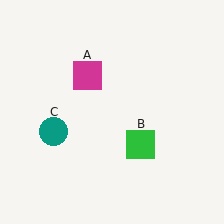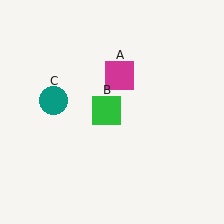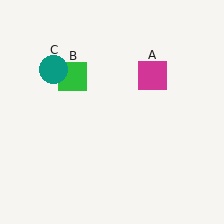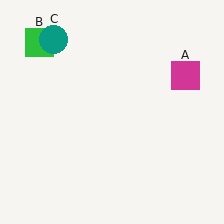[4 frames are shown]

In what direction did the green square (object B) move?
The green square (object B) moved up and to the left.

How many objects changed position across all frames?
3 objects changed position: magenta square (object A), green square (object B), teal circle (object C).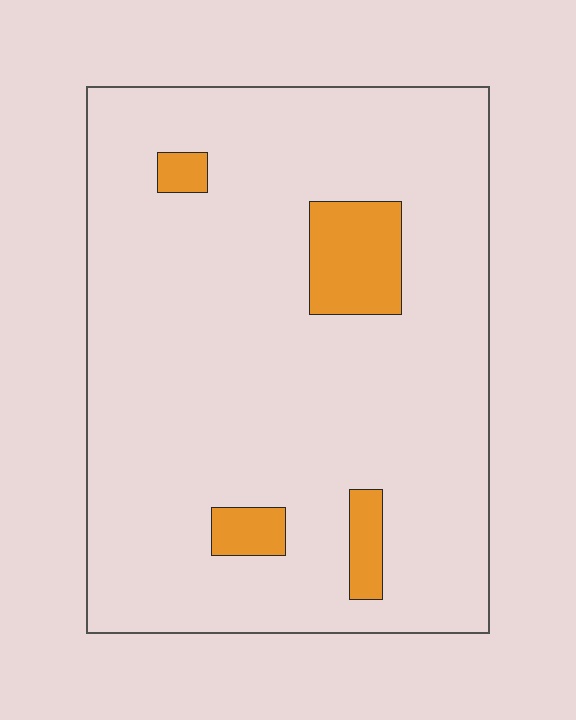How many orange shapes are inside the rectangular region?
4.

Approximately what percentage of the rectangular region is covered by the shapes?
Approximately 10%.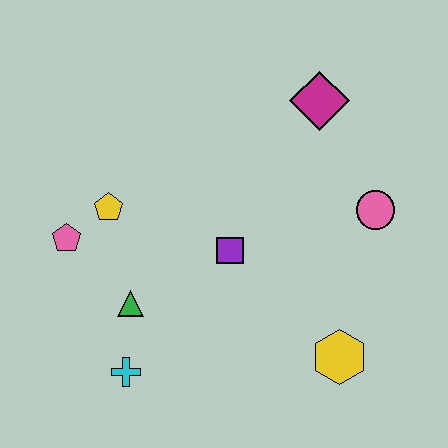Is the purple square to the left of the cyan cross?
No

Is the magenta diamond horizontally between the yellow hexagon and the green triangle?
Yes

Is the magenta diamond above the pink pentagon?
Yes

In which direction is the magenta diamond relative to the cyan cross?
The magenta diamond is above the cyan cross.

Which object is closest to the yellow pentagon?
The pink pentagon is closest to the yellow pentagon.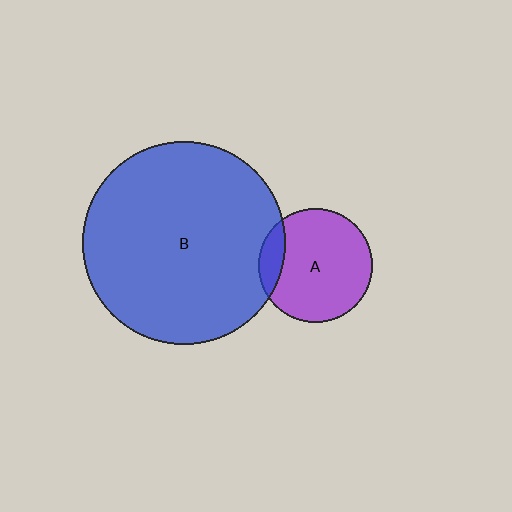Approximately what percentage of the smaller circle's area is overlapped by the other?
Approximately 15%.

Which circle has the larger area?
Circle B (blue).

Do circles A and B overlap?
Yes.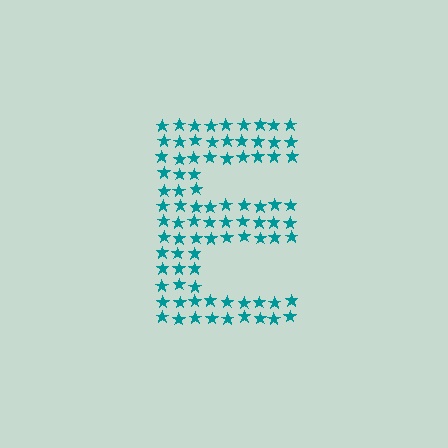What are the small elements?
The small elements are stars.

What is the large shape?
The large shape is the letter E.